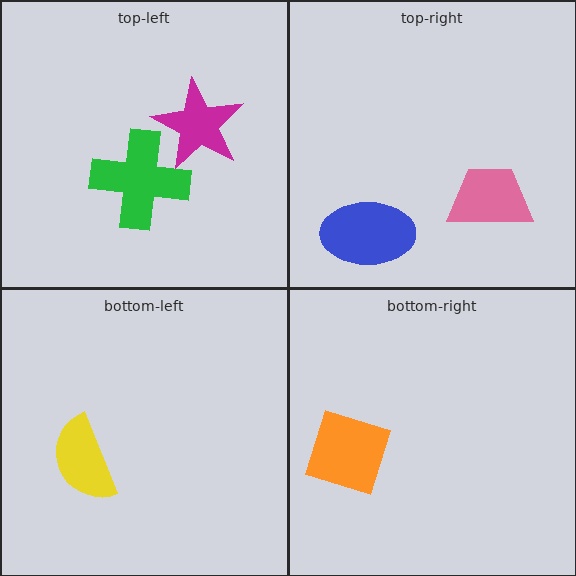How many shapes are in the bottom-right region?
1.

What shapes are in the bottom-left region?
The yellow semicircle.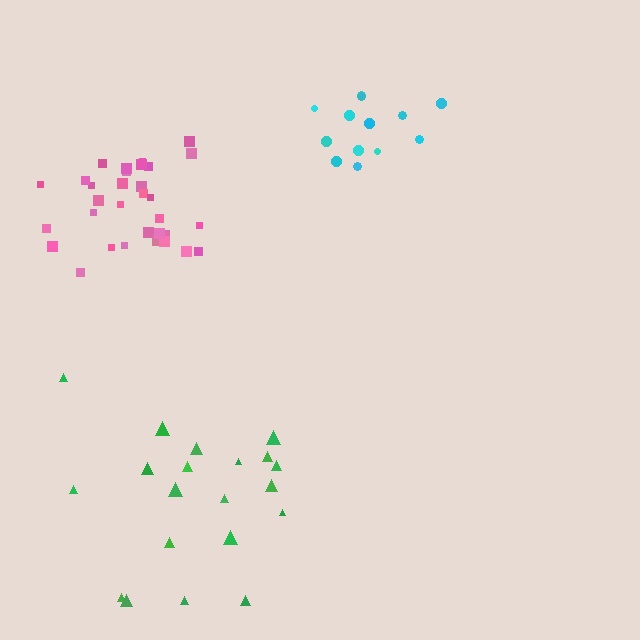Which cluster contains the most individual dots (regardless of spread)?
Pink (33).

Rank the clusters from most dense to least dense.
cyan, pink, green.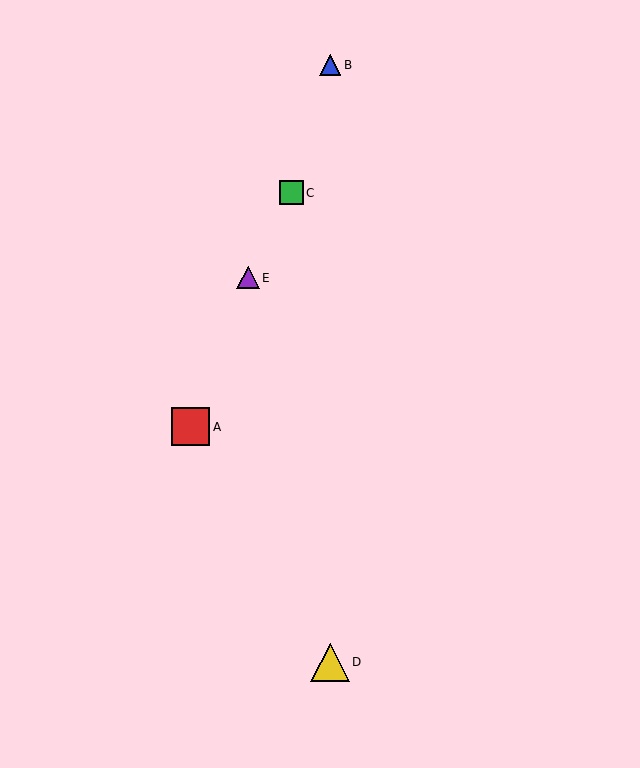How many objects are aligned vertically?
2 objects (B, D) are aligned vertically.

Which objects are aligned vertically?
Objects B, D are aligned vertically.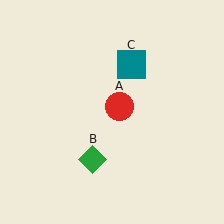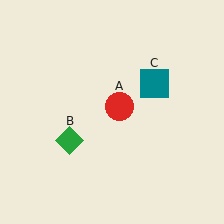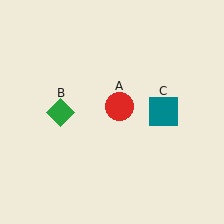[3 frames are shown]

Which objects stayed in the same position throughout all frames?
Red circle (object A) remained stationary.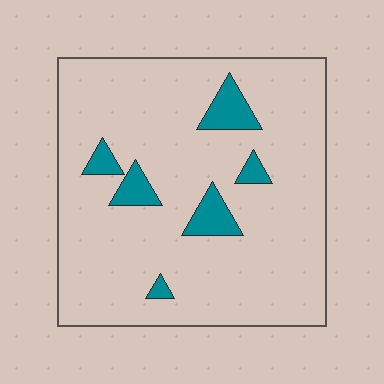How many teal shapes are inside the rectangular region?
6.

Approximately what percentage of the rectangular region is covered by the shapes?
Approximately 10%.